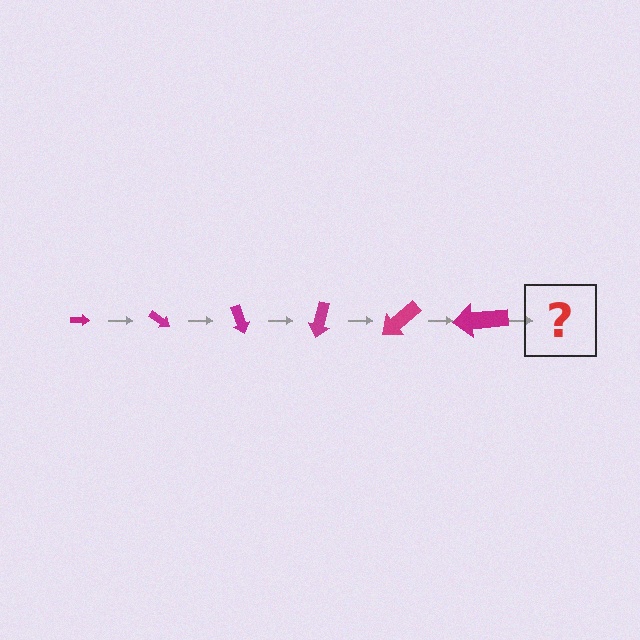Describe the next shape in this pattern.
It should be an arrow, larger than the previous one and rotated 210 degrees from the start.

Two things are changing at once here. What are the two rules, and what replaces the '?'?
The two rules are that the arrow grows larger each step and it rotates 35 degrees each step. The '?' should be an arrow, larger than the previous one and rotated 210 degrees from the start.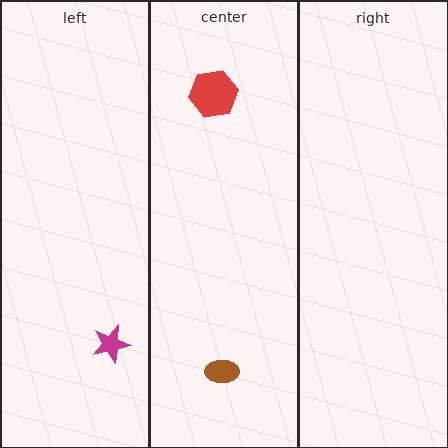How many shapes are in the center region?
2.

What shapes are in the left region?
The magenta star.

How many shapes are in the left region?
1.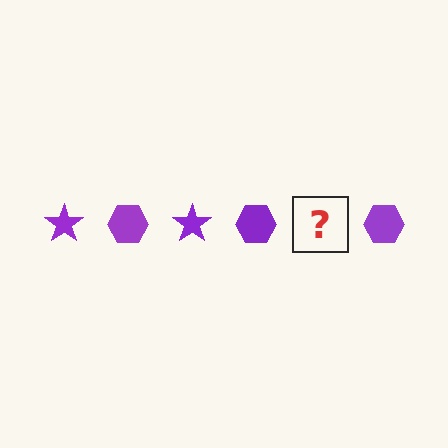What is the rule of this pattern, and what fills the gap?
The rule is that the pattern cycles through star, hexagon shapes in purple. The gap should be filled with a purple star.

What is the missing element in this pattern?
The missing element is a purple star.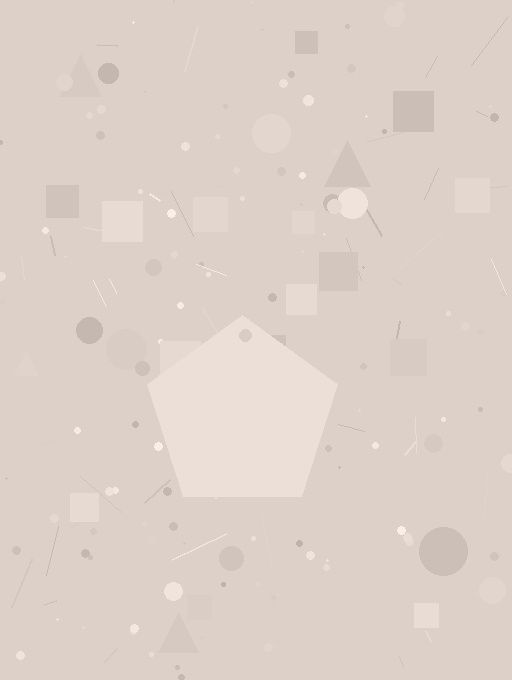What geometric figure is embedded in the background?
A pentagon is embedded in the background.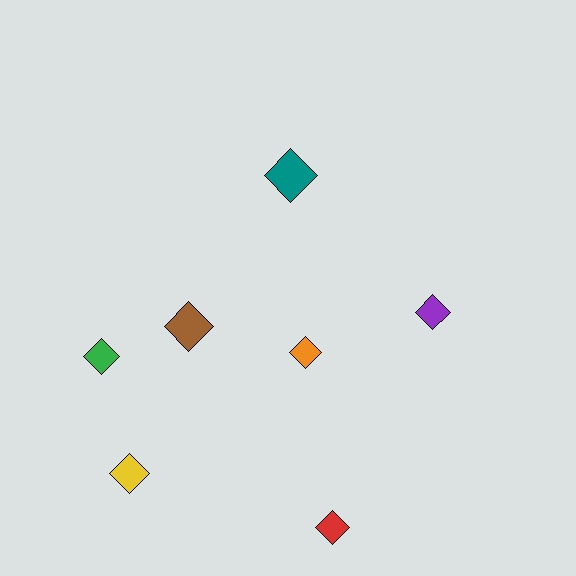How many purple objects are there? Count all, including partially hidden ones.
There is 1 purple object.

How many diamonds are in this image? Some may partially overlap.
There are 7 diamonds.